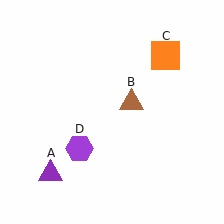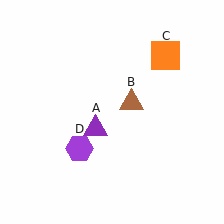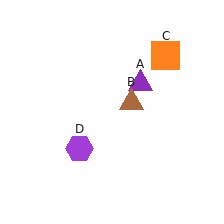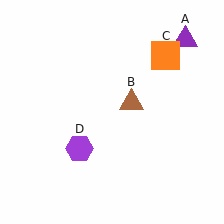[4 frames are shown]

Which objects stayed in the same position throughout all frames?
Brown triangle (object B) and orange square (object C) and purple hexagon (object D) remained stationary.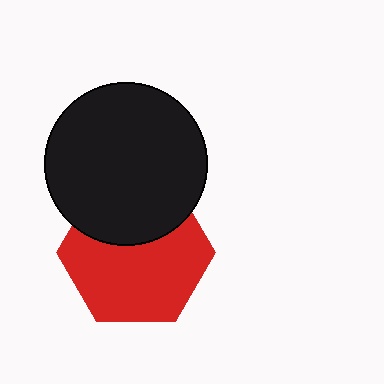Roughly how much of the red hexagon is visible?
Most of it is visible (roughly 65%).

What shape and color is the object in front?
The object in front is a black circle.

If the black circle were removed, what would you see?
You would see the complete red hexagon.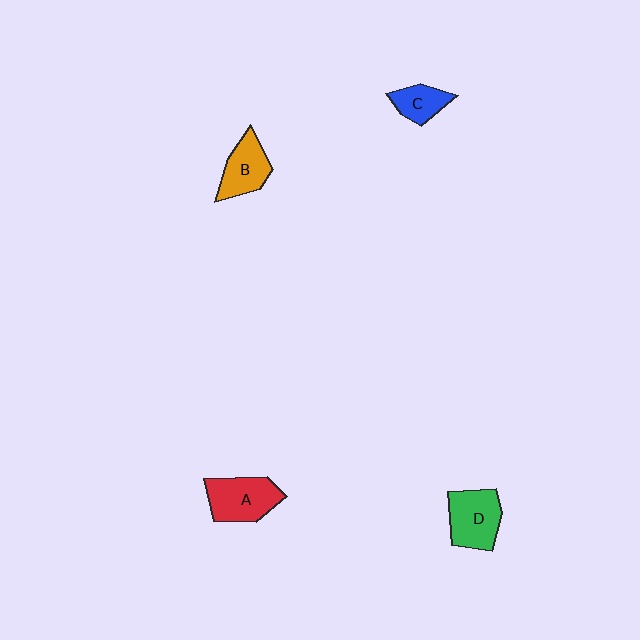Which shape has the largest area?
Shape A (red).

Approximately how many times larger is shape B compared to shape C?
Approximately 1.4 times.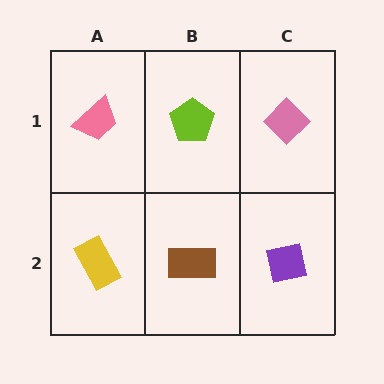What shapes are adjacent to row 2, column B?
A lime pentagon (row 1, column B), a yellow rectangle (row 2, column A), a purple square (row 2, column C).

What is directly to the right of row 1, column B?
A pink diamond.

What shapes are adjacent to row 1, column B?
A brown rectangle (row 2, column B), a pink trapezoid (row 1, column A), a pink diamond (row 1, column C).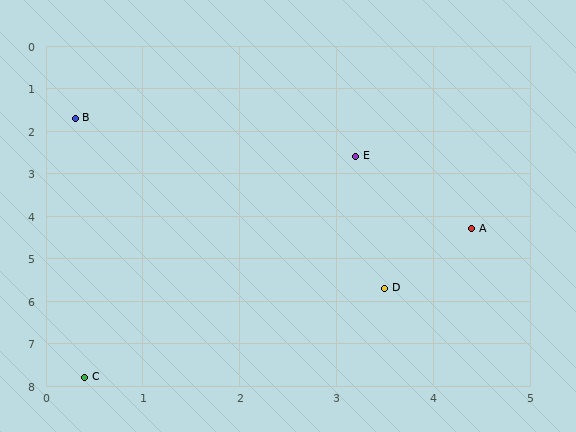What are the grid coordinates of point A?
Point A is at approximately (4.4, 4.3).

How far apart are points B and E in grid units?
Points B and E are about 3.0 grid units apart.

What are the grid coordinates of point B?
Point B is at approximately (0.3, 1.7).